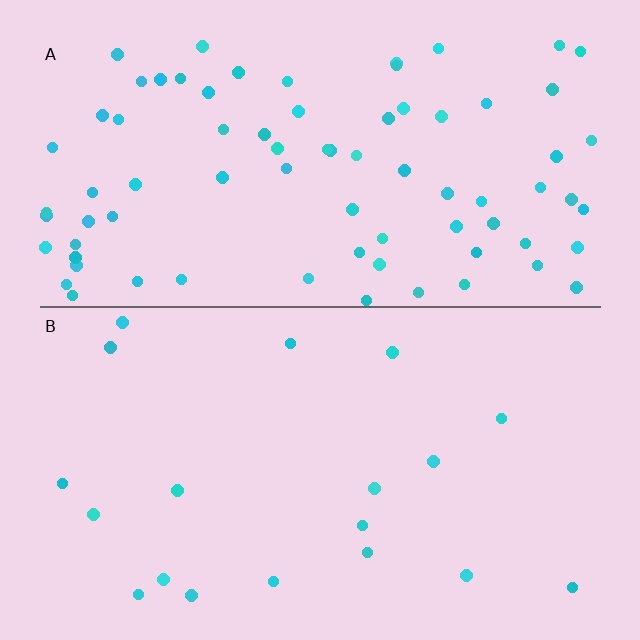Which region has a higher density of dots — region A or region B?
A (the top).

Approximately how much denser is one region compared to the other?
Approximately 4.1× — region A over region B.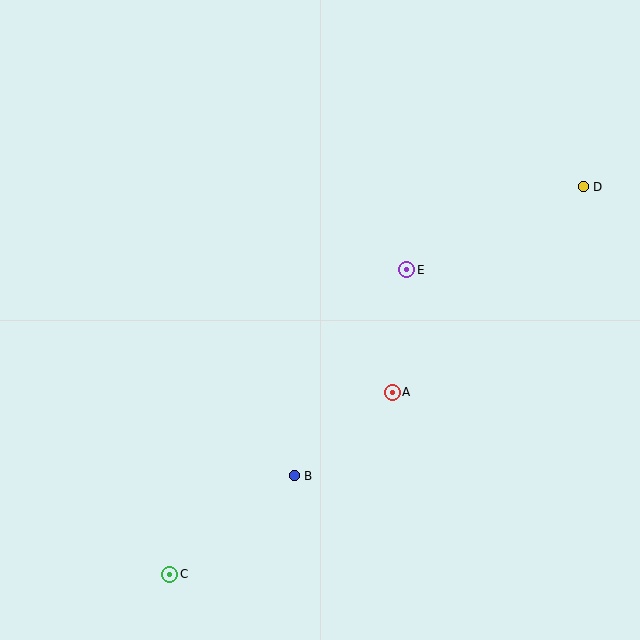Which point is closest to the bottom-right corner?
Point A is closest to the bottom-right corner.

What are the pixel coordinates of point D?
Point D is at (583, 187).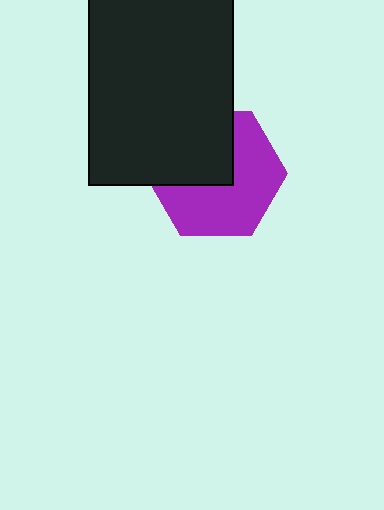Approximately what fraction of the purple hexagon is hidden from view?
Roughly 41% of the purple hexagon is hidden behind the black rectangle.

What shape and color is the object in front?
The object in front is a black rectangle.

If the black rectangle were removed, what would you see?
You would see the complete purple hexagon.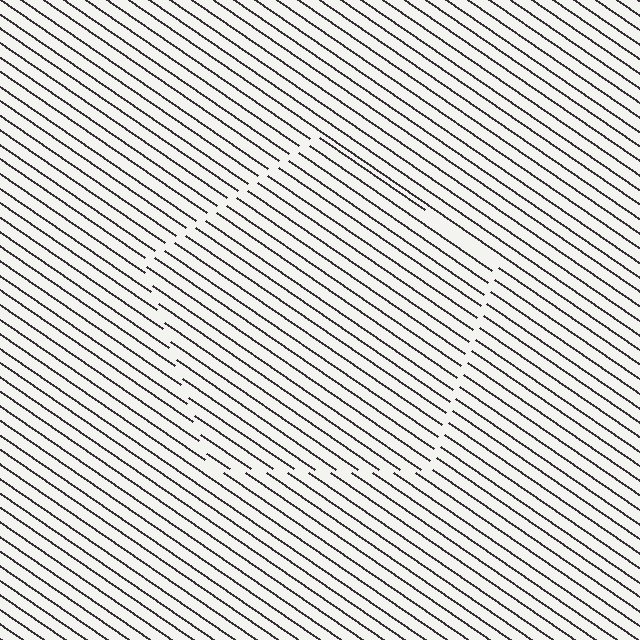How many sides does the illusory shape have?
5 sides — the line-ends trace a pentagon.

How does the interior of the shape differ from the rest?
The interior of the shape contains the same grating, shifted by half a period — the contour is defined by the phase discontinuity where line-ends from the inner and outer gratings abut.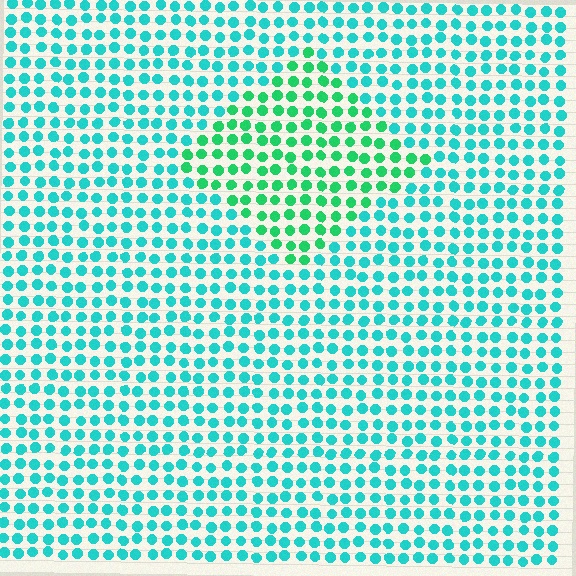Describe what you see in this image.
The image is filled with small cyan elements in a uniform arrangement. A diamond-shaped region is visible where the elements are tinted to a slightly different hue, forming a subtle color boundary.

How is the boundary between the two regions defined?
The boundary is defined purely by a slight shift in hue (about 34 degrees). Spacing, size, and orientation are identical on both sides.